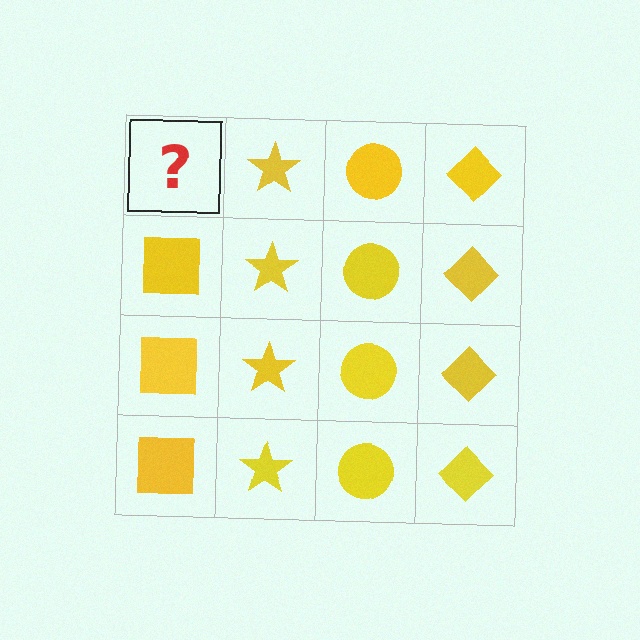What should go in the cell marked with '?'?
The missing cell should contain a yellow square.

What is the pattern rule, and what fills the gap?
The rule is that each column has a consistent shape. The gap should be filled with a yellow square.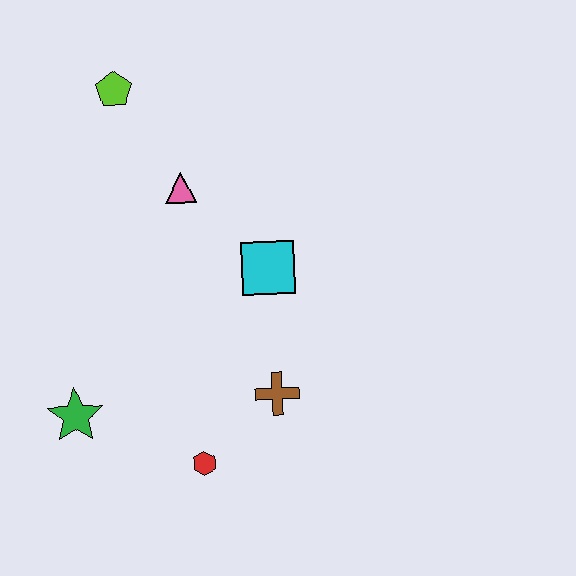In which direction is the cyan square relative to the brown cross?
The cyan square is above the brown cross.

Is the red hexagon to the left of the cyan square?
Yes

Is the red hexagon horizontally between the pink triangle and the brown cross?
Yes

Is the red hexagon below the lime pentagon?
Yes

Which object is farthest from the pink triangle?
The red hexagon is farthest from the pink triangle.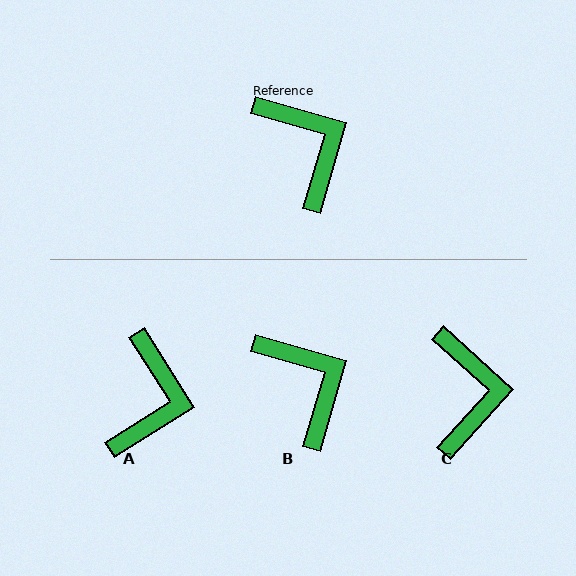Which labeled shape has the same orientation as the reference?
B.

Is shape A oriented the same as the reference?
No, it is off by about 42 degrees.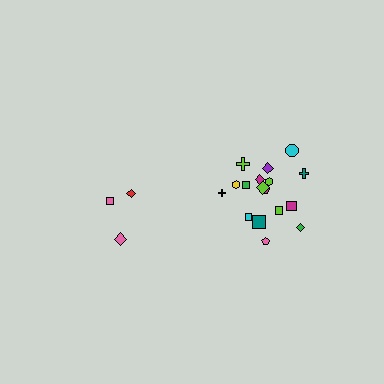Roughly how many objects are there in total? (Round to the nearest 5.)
Roughly 20 objects in total.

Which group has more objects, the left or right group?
The right group.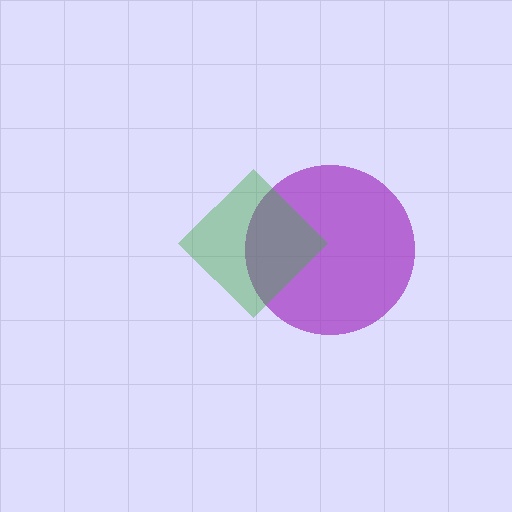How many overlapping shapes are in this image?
There are 2 overlapping shapes in the image.